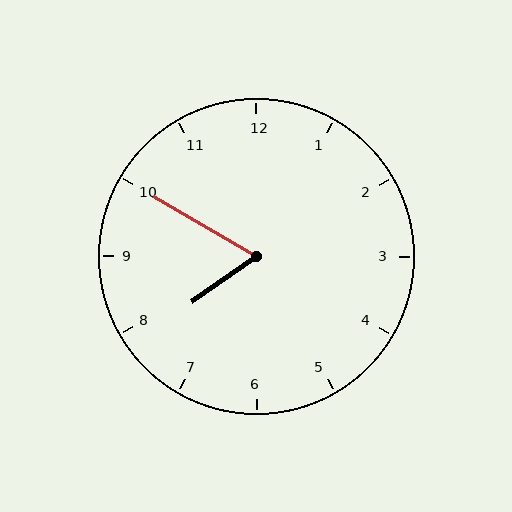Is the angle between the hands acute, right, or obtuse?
It is acute.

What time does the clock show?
7:50.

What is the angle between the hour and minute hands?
Approximately 65 degrees.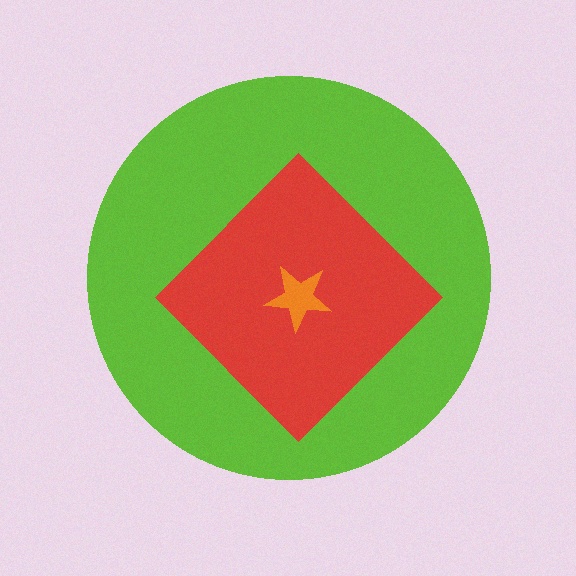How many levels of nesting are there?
3.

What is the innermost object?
The orange star.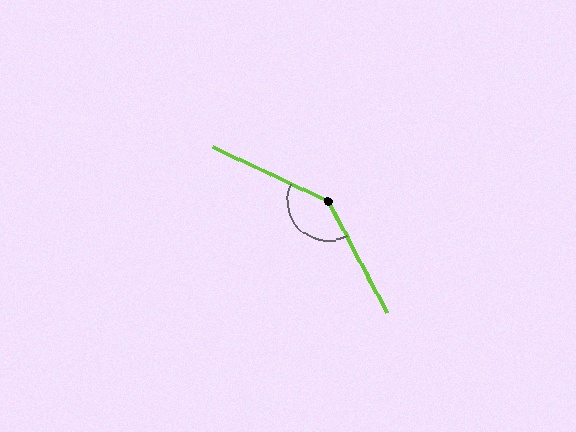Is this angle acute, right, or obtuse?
It is obtuse.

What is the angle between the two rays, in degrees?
Approximately 143 degrees.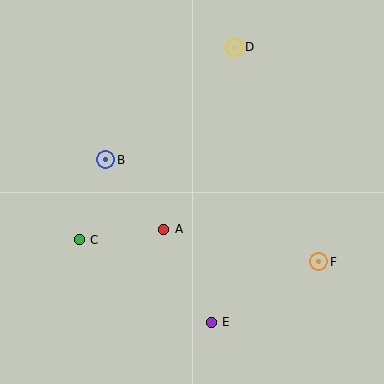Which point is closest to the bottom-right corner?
Point F is closest to the bottom-right corner.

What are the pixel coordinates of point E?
Point E is at (211, 322).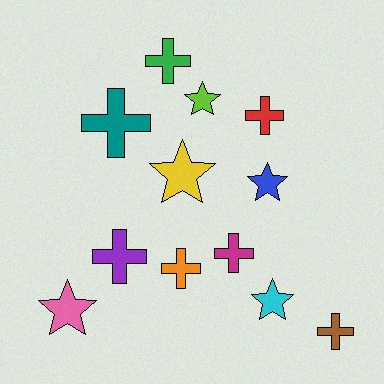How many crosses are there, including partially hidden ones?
There are 7 crosses.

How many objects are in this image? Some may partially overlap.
There are 12 objects.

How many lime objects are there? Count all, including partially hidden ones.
There is 1 lime object.